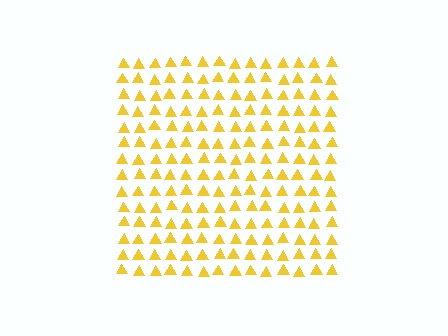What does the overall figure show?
The overall figure shows a square.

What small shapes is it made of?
It is made of small triangles.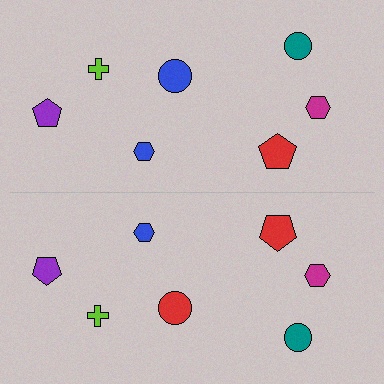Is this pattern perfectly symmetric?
No, the pattern is not perfectly symmetric. The red circle on the bottom side breaks the symmetry — its mirror counterpart is blue.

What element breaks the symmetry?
The red circle on the bottom side breaks the symmetry — its mirror counterpart is blue.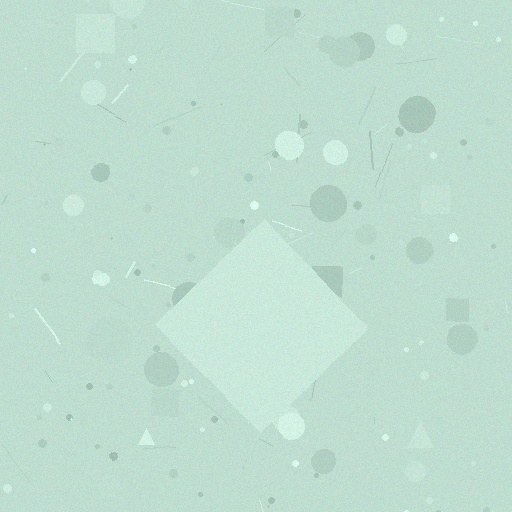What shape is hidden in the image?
A diamond is hidden in the image.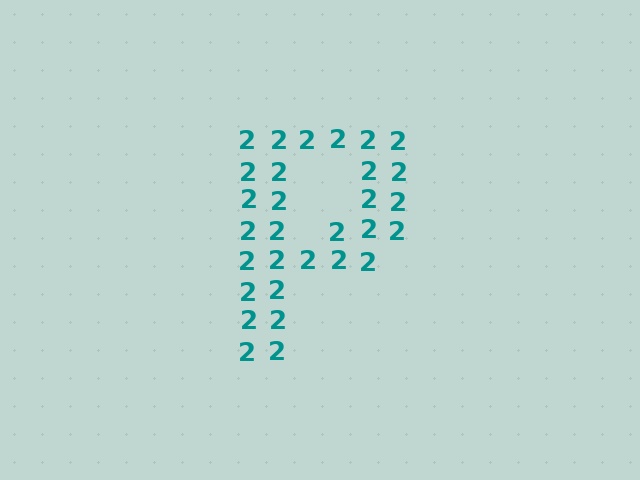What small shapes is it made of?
It is made of small digit 2's.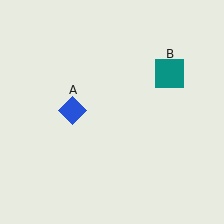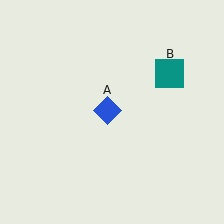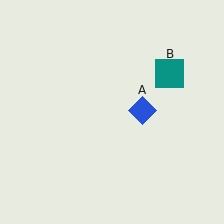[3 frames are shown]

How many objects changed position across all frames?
1 object changed position: blue diamond (object A).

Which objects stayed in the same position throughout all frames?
Teal square (object B) remained stationary.